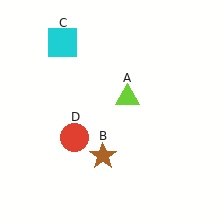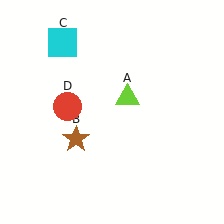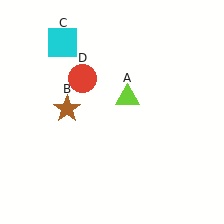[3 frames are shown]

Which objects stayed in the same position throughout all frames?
Lime triangle (object A) and cyan square (object C) remained stationary.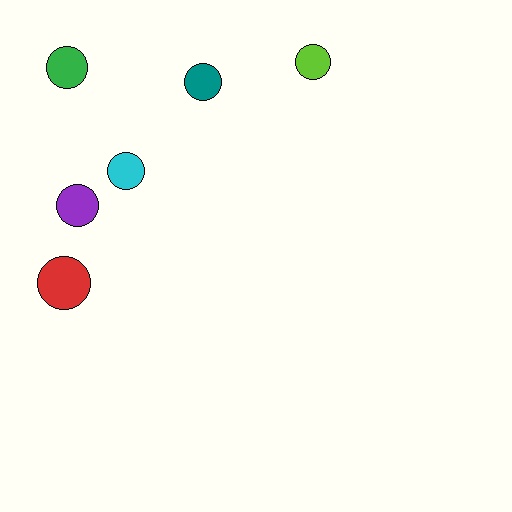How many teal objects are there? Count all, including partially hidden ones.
There is 1 teal object.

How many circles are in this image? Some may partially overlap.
There are 6 circles.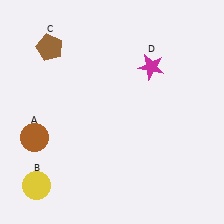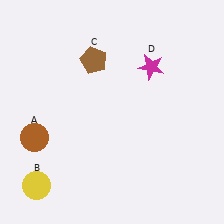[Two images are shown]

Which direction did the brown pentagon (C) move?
The brown pentagon (C) moved right.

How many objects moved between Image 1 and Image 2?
1 object moved between the two images.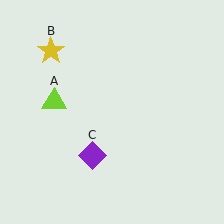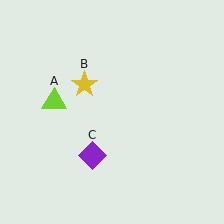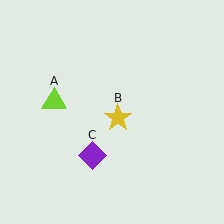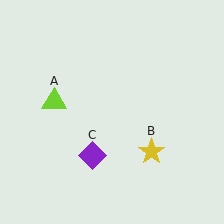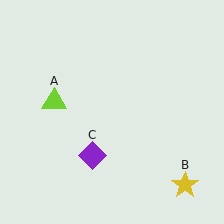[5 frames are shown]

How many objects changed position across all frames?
1 object changed position: yellow star (object B).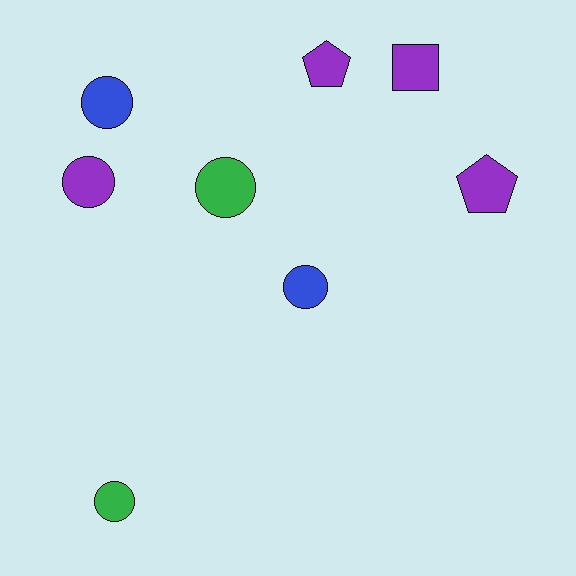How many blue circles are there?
There are 2 blue circles.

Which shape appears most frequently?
Circle, with 5 objects.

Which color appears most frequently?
Purple, with 4 objects.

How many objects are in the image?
There are 8 objects.